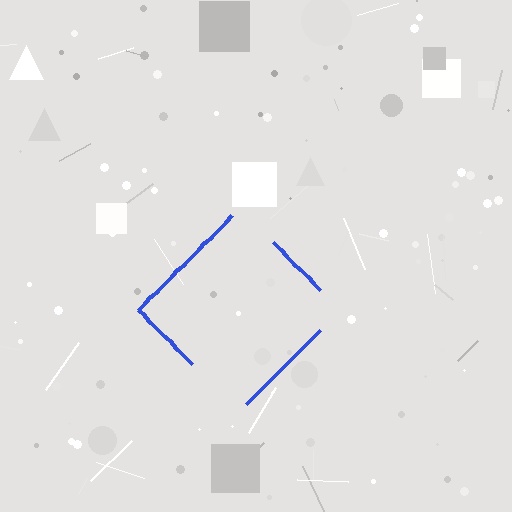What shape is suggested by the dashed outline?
The dashed outline suggests a diamond.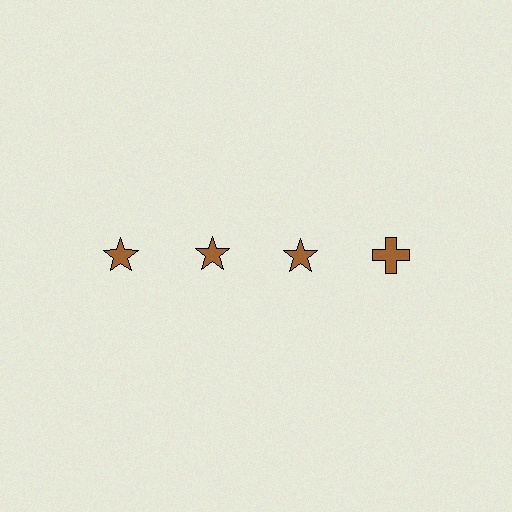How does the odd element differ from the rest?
It has a different shape: cross instead of star.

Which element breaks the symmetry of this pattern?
The brown cross in the top row, second from right column breaks the symmetry. All other shapes are brown stars.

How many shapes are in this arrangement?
There are 4 shapes arranged in a grid pattern.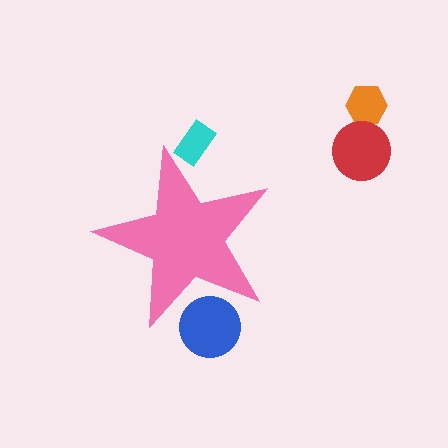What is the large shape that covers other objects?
A pink star.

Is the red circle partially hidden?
No, the red circle is fully visible.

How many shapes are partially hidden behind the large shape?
2 shapes are partially hidden.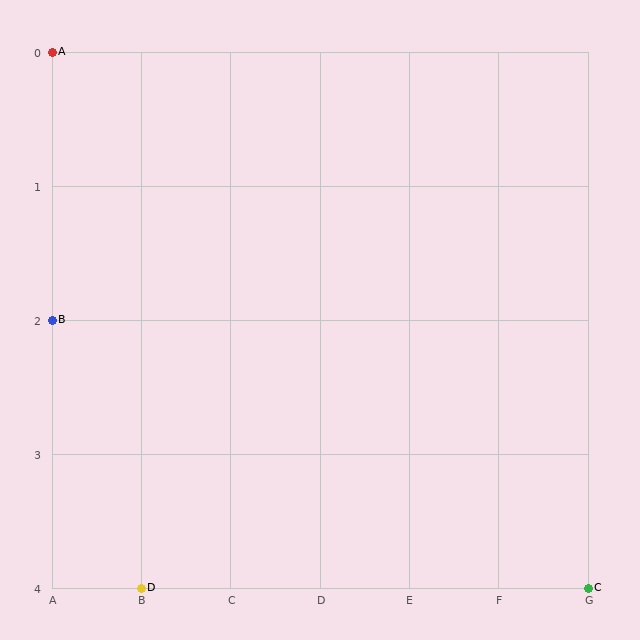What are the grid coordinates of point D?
Point D is at grid coordinates (B, 4).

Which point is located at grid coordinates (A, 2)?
Point B is at (A, 2).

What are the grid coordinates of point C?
Point C is at grid coordinates (G, 4).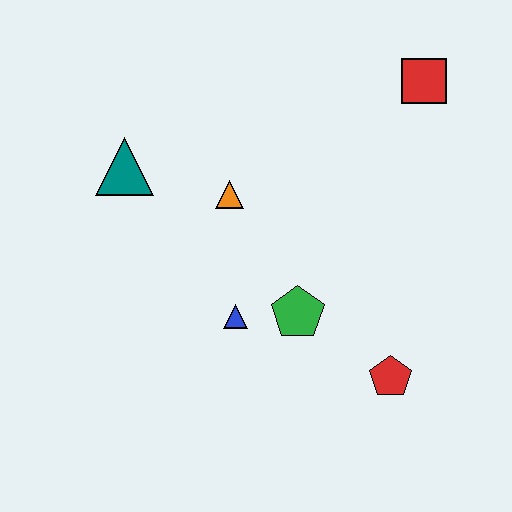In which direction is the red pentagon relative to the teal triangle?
The red pentagon is to the right of the teal triangle.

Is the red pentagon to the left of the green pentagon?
No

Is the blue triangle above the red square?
No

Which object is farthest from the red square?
The teal triangle is farthest from the red square.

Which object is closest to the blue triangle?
The green pentagon is closest to the blue triangle.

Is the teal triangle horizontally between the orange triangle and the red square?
No